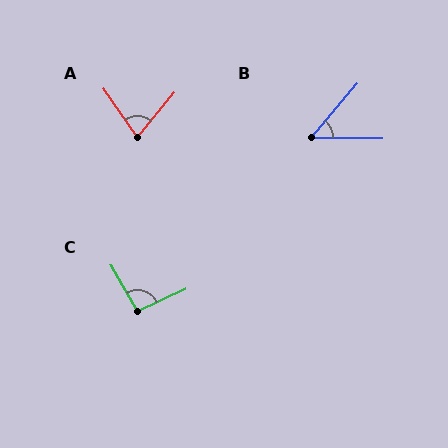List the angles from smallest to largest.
B (50°), A (74°), C (94°).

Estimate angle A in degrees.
Approximately 74 degrees.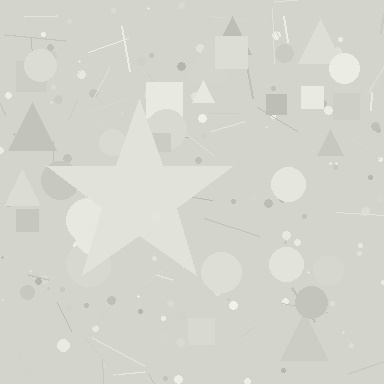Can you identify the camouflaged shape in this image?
The camouflaged shape is a star.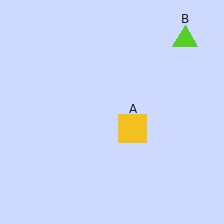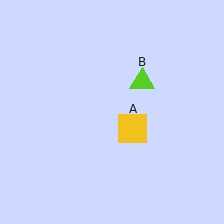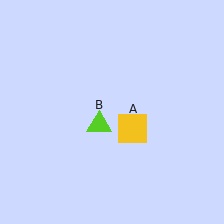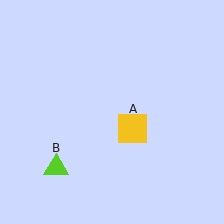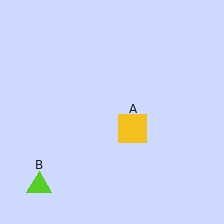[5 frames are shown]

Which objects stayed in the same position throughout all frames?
Yellow square (object A) remained stationary.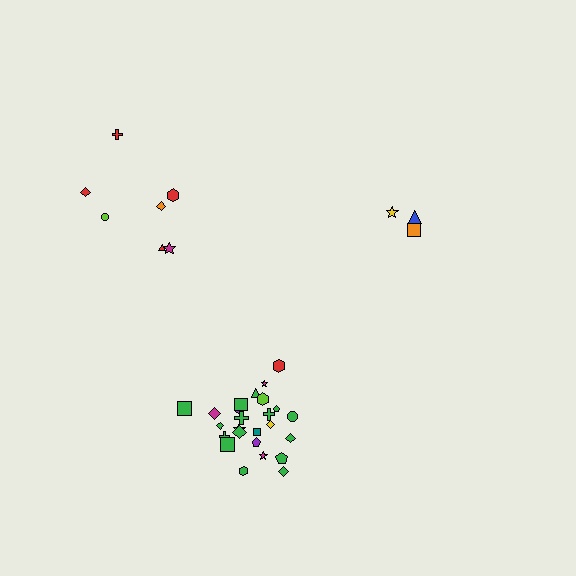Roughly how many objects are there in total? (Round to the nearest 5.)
Roughly 35 objects in total.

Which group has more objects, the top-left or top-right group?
The top-left group.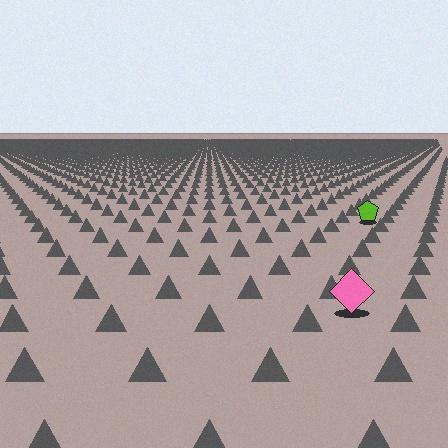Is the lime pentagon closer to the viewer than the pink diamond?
No. The pink diamond is closer — you can tell from the texture gradient: the ground texture is coarser near it.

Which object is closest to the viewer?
The pink diamond is closest. The texture marks near it are larger and more spread out.